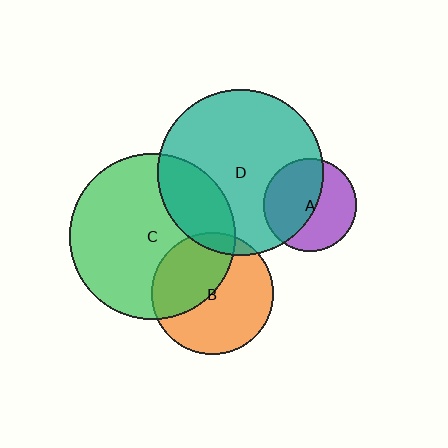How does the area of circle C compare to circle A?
Approximately 3.2 times.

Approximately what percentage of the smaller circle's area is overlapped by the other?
Approximately 25%.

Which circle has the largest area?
Circle D (teal).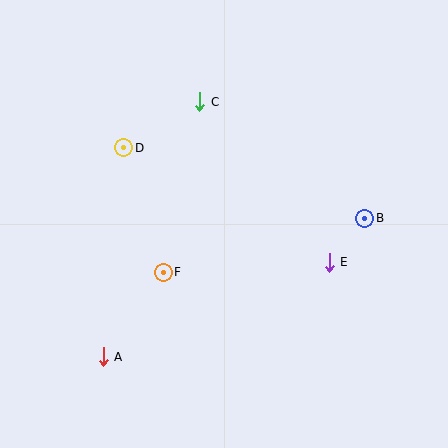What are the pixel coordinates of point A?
Point A is at (103, 357).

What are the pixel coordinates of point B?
Point B is at (365, 218).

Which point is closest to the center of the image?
Point F at (163, 272) is closest to the center.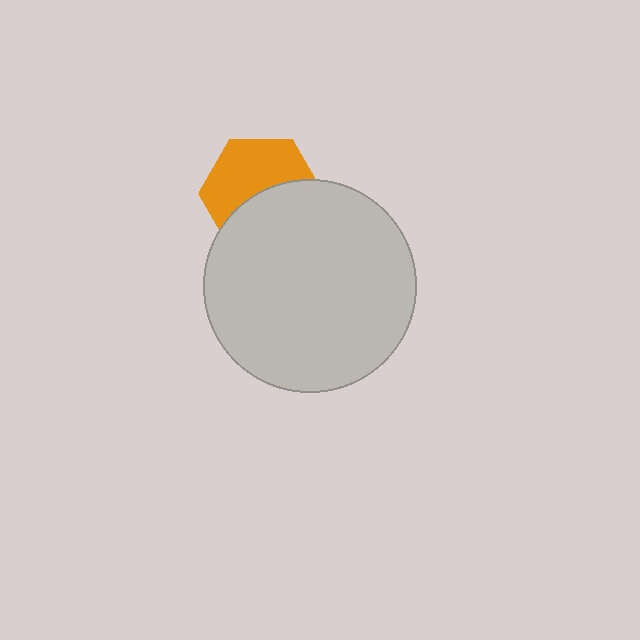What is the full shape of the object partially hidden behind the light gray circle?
The partially hidden object is an orange hexagon.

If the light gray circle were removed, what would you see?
You would see the complete orange hexagon.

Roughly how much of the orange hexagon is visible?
About half of it is visible (roughly 53%).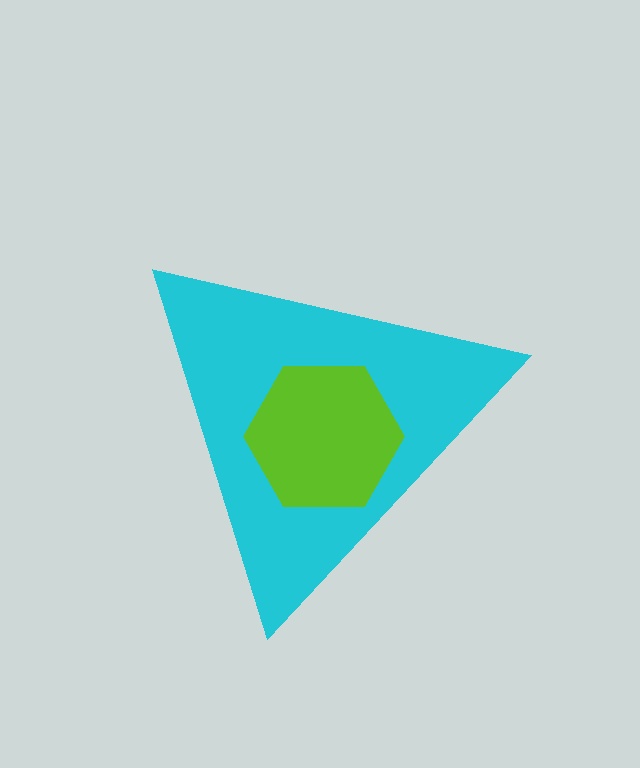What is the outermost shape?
The cyan triangle.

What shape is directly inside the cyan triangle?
The lime hexagon.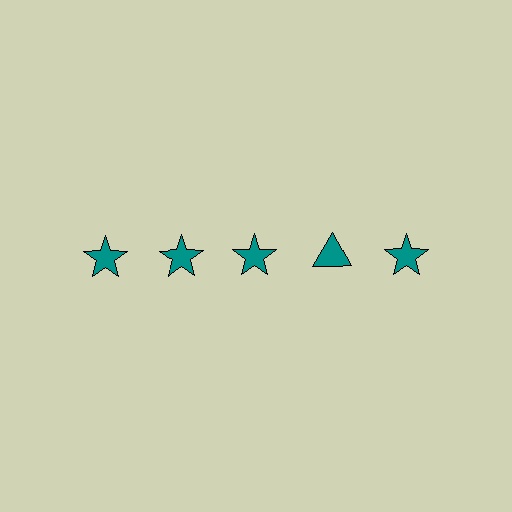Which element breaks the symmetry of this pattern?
The teal triangle in the top row, second from right column breaks the symmetry. All other shapes are teal stars.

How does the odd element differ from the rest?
It has a different shape: triangle instead of star.